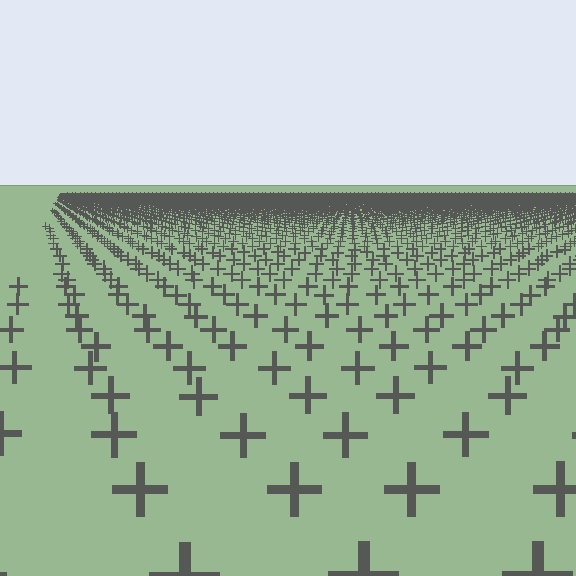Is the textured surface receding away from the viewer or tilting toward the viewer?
The surface is receding away from the viewer. Texture elements get smaller and denser toward the top.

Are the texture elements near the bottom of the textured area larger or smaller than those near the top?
Larger. Near the bottom, elements are closer to the viewer and appear at a bigger on-screen size.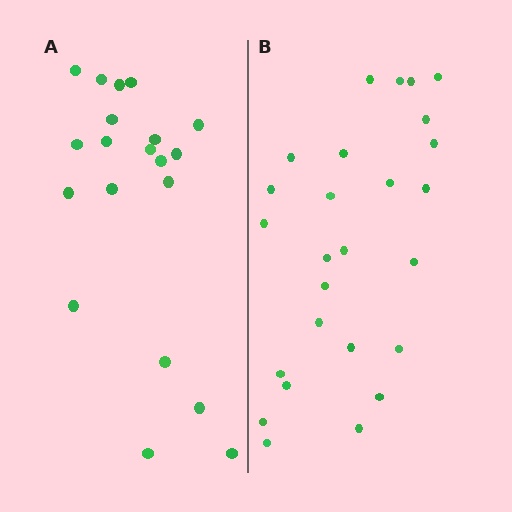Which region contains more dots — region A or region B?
Region B (the right region) has more dots.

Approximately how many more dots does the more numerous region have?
Region B has about 6 more dots than region A.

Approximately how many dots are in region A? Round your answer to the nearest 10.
About 20 dots.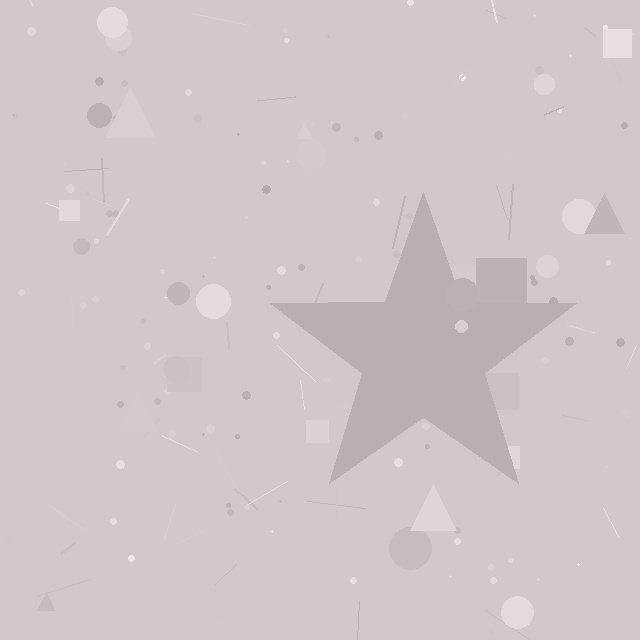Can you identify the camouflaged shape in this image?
The camouflaged shape is a star.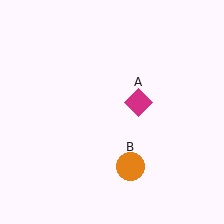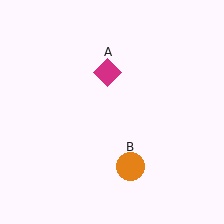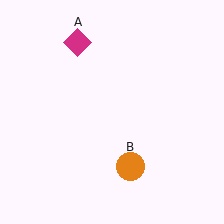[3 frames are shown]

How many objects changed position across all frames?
1 object changed position: magenta diamond (object A).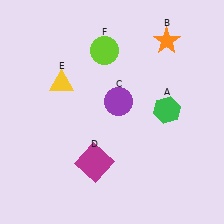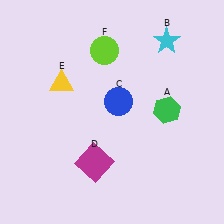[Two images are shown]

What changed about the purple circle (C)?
In Image 1, C is purple. In Image 2, it changed to blue.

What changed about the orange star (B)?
In Image 1, B is orange. In Image 2, it changed to cyan.